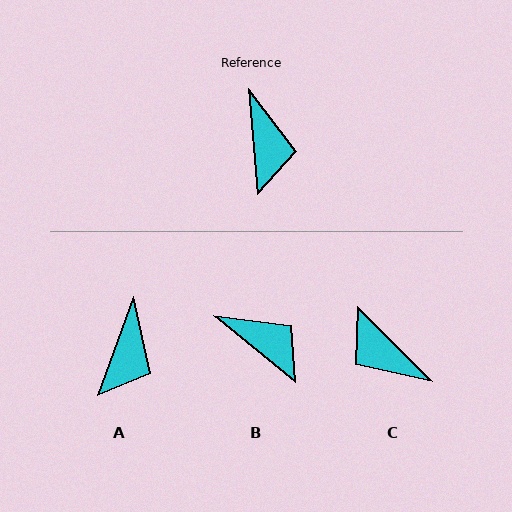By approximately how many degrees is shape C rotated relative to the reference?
Approximately 140 degrees clockwise.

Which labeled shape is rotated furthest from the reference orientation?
C, about 140 degrees away.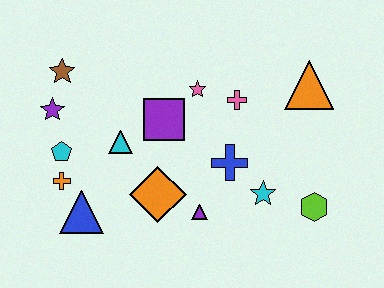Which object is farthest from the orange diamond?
The orange triangle is farthest from the orange diamond.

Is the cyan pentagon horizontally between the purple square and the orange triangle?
No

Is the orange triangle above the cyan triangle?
Yes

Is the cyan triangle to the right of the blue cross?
No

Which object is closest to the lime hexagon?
The cyan star is closest to the lime hexagon.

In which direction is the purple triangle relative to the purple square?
The purple triangle is below the purple square.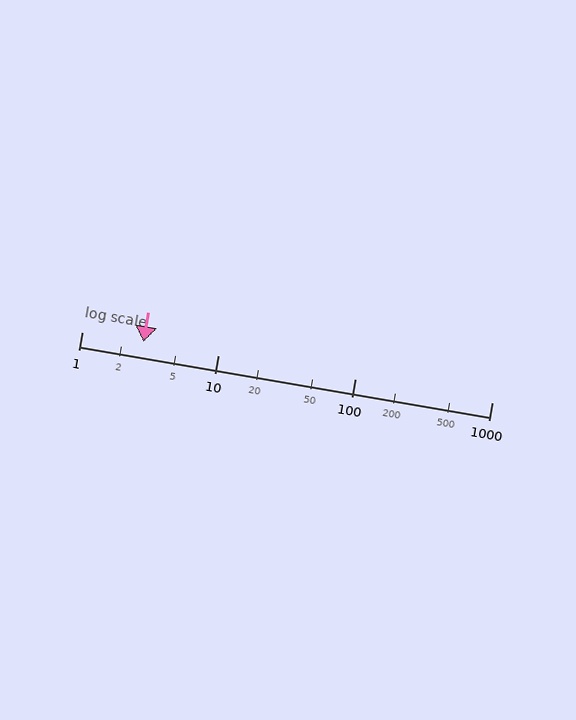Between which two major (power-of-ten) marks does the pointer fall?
The pointer is between 1 and 10.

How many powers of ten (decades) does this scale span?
The scale spans 3 decades, from 1 to 1000.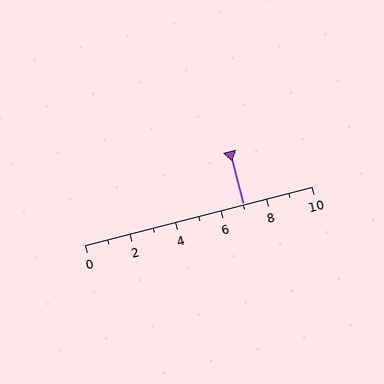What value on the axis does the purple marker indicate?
The marker indicates approximately 7.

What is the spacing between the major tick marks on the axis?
The major ticks are spaced 2 apart.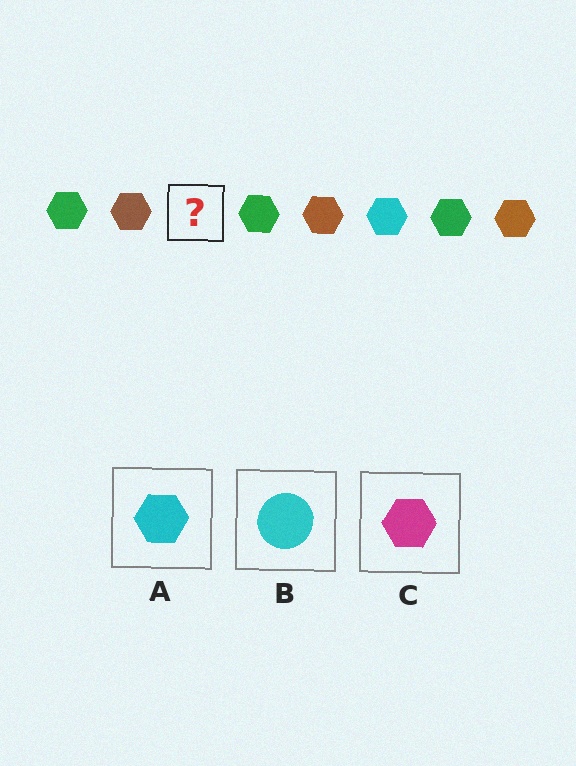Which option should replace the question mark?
Option A.